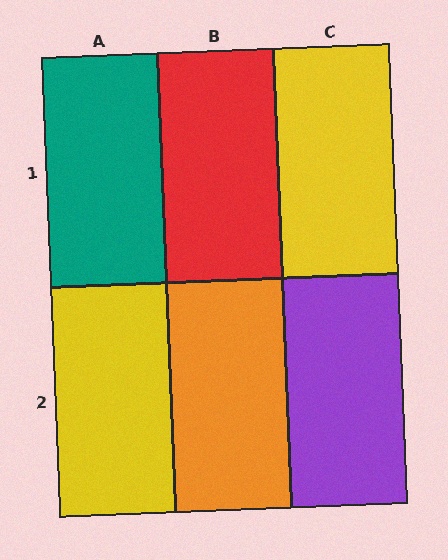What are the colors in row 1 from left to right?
Teal, red, yellow.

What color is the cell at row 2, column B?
Orange.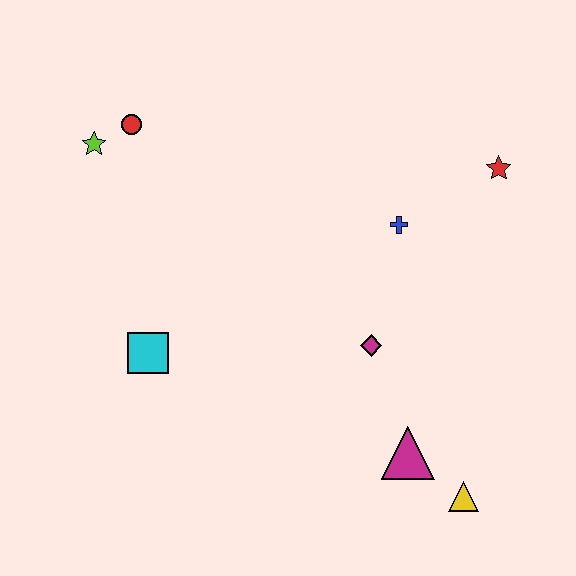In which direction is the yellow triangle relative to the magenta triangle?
The yellow triangle is to the right of the magenta triangle.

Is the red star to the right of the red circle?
Yes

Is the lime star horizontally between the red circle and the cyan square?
No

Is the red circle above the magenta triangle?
Yes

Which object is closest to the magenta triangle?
The yellow triangle is closest to the magenta triangle.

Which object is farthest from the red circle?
The yellow triangle is farthest from the red circle.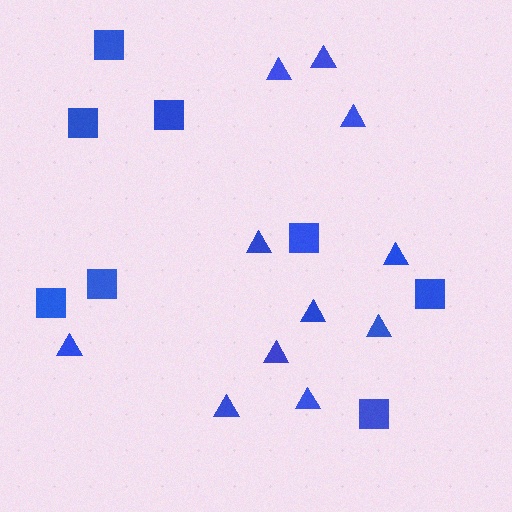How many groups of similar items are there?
There are 2 groups: one group of squares (8) and one group of triangles (11).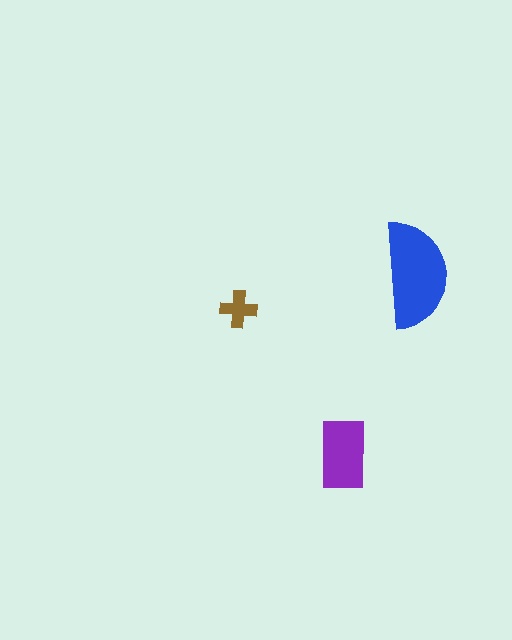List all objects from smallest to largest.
The brown cross, the purple rectangle, the blue semicircle.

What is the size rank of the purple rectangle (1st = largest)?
2nd.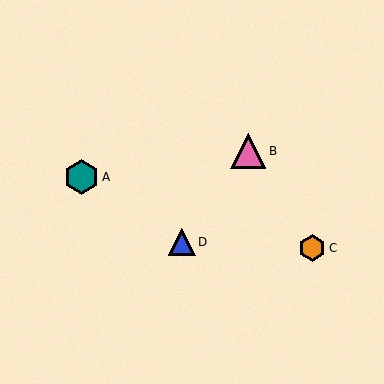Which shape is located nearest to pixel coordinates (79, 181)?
The teal hexagon (labeled A) at (82, 177) is nearest to that location.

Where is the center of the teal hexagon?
The center of the teal hexagon is at (82, 177).